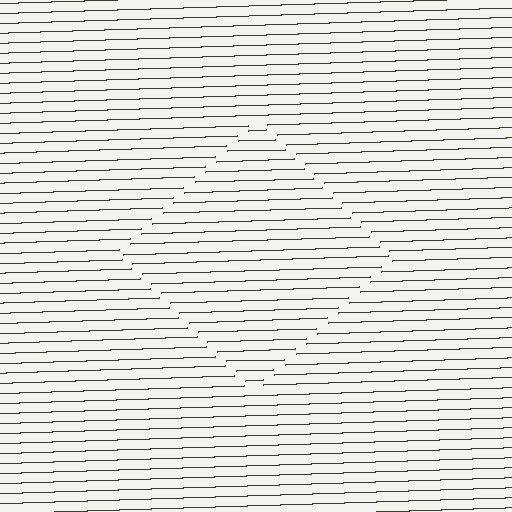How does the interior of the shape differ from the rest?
The interior of the shape contains the same grating, shifted by half a period — the contour is defined by the phase discontinuity where line-ends from the inner and outer gratings abut.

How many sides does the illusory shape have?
4 sides — the line-ends trace a square.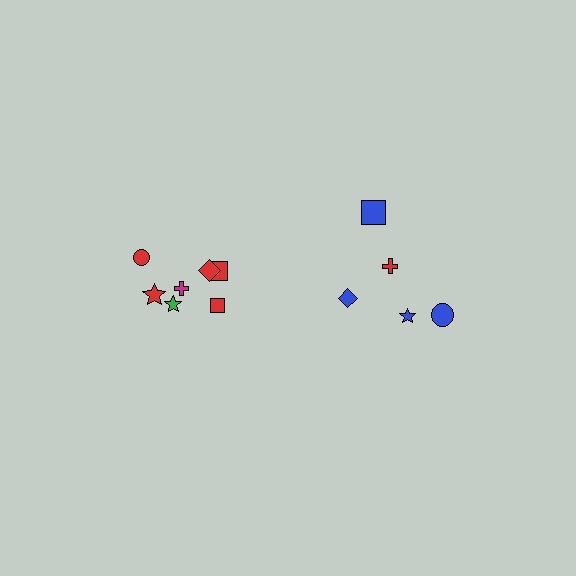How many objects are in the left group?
There are 7 objects.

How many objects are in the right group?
There are 5 objects.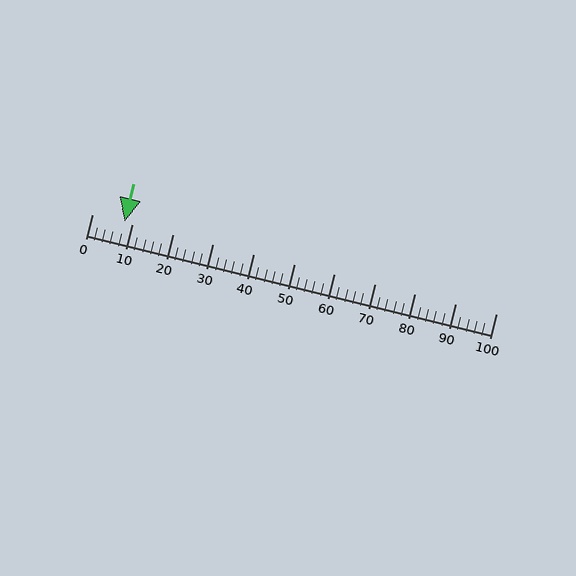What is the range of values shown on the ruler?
The ruler shows values from 0 to 100.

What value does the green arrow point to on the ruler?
The green arrow points to approximately 8.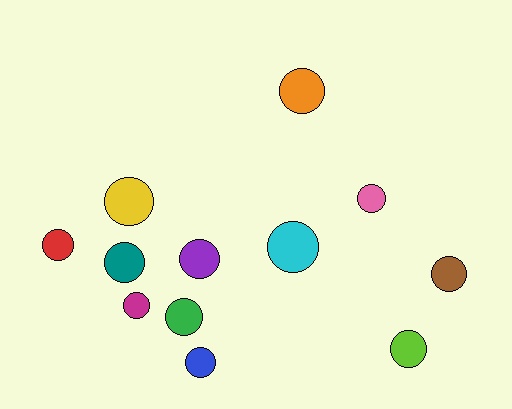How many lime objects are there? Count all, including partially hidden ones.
There is 1 lime object.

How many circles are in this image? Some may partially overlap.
There are 12 circles.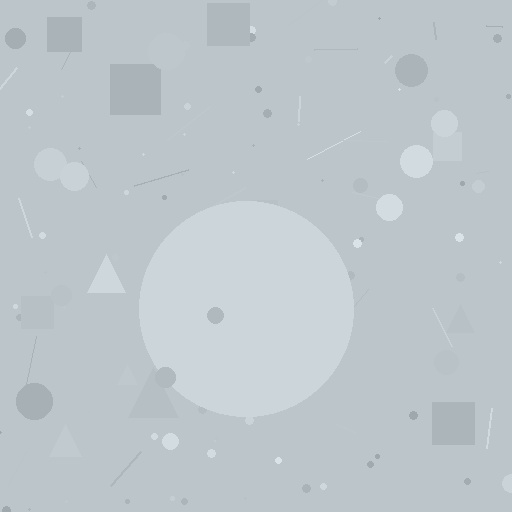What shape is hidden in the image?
A circle is hidden in the image.